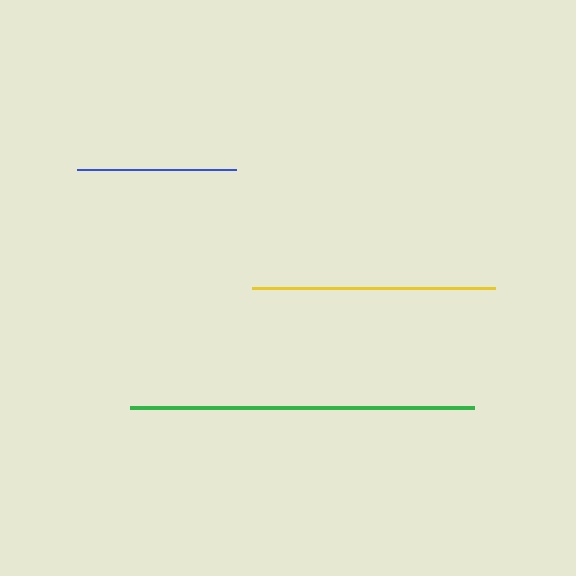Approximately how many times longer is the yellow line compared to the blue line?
The yellow line is approximately 1.5 times the length of the blue line.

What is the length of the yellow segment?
The yellow segment is approximately 244 pixels long.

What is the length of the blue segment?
The blue segment is approximately 158 pixels long.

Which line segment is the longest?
The green line is the longest at approximately 343 pixels.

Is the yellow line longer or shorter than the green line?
The green line is longer than the yellow line.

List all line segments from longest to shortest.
From longest to shortest: green, yellow, blue.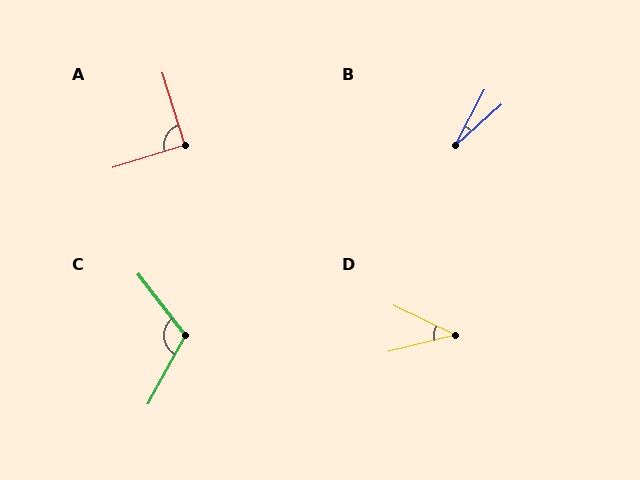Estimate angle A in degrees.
Approximately 90 degrees.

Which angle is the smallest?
B, at approximately 20 degrees.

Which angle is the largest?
C, at approximately 114 degrees.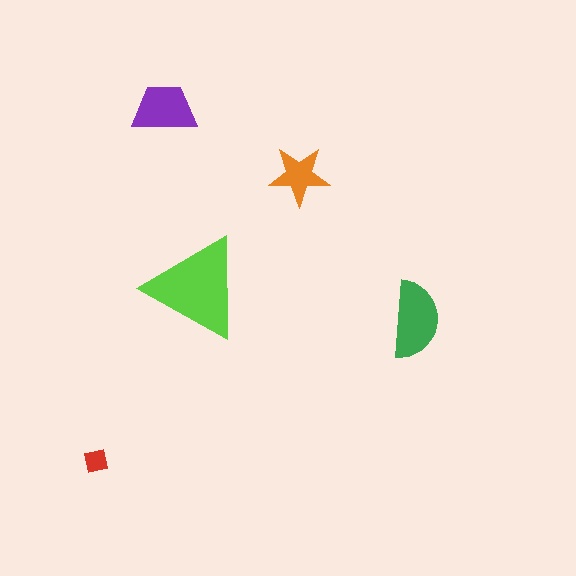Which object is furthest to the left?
The red square is leftmost.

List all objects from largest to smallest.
The lime triangle, the green semicircle, the purple trapezoid, the orange star, the red square.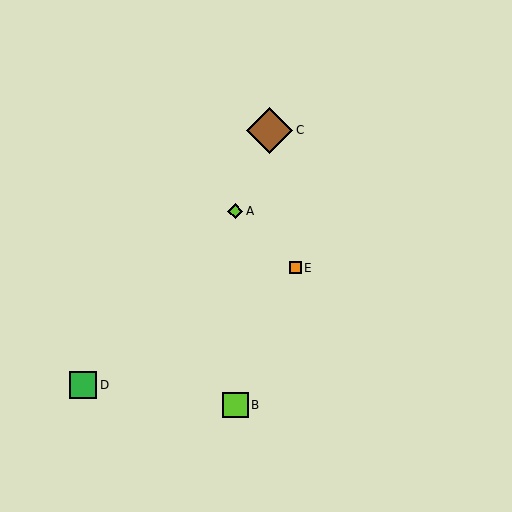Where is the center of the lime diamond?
The center of the lime diamond is at (235, 211).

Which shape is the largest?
The brown diamond (labeled C) is the largest.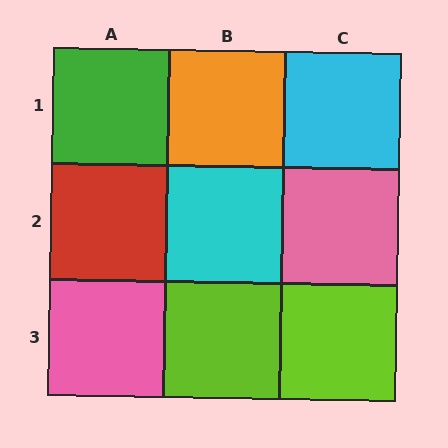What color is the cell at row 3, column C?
Lime.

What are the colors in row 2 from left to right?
Red, cyan, pink.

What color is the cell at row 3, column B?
Lime.